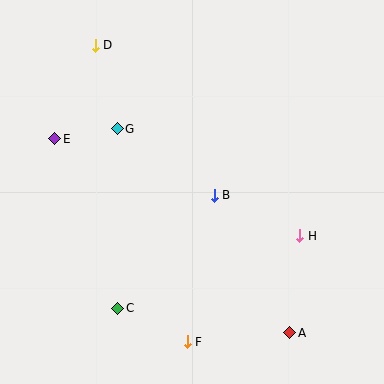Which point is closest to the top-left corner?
Point D is closest to the top-left corner.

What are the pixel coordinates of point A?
Point A is at (290, 333).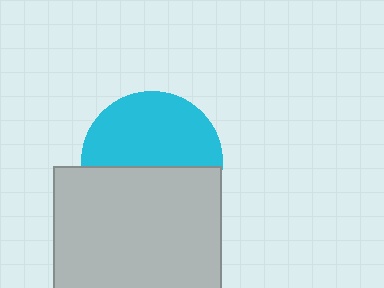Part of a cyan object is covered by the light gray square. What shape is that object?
It is a circle.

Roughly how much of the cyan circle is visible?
About half of it is visible (roughly 53%).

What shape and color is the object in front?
The object in front is a light gray square.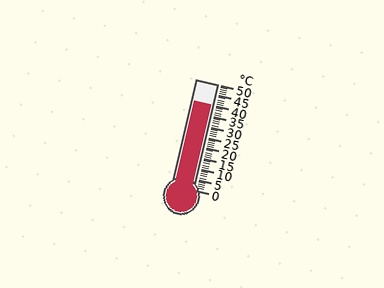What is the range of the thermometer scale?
The thermometer scale ranges from 0°C to 50°C.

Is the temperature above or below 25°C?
The temperature is above 25°C.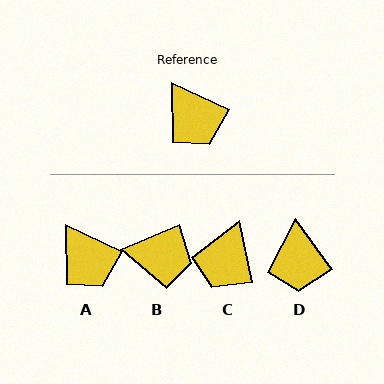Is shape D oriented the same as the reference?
No, it is off by about 29 degrees.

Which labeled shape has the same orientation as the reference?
A.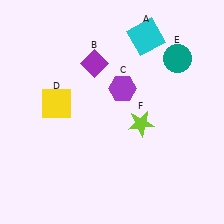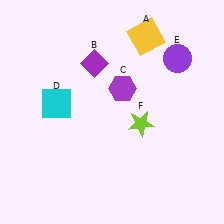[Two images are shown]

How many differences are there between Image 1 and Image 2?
There are 3 differences between the two images.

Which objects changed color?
A changed from cyan to yellow. D changed from yellow to cyan. E changed from teal to purple.